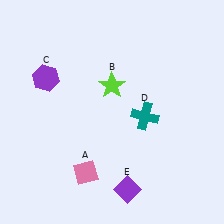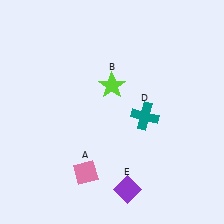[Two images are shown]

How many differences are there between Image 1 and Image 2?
There is 1 difference between the two images.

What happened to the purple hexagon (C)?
The purple hexagon (C) was removed in Image 2. It was in the top-left area of Image 1.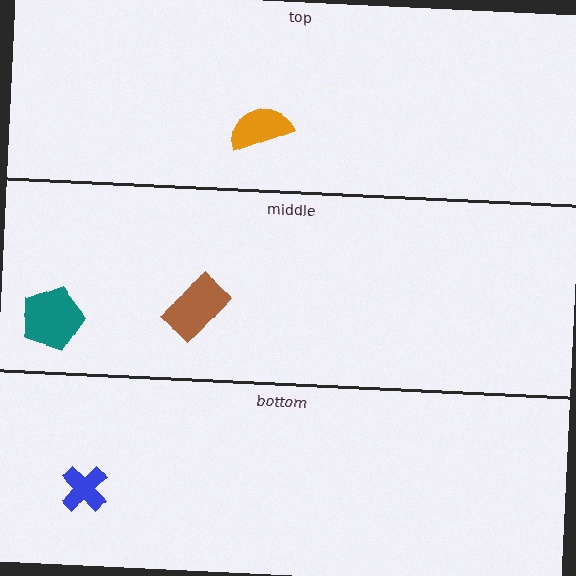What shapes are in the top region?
The orange semicircle.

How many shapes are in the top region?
1.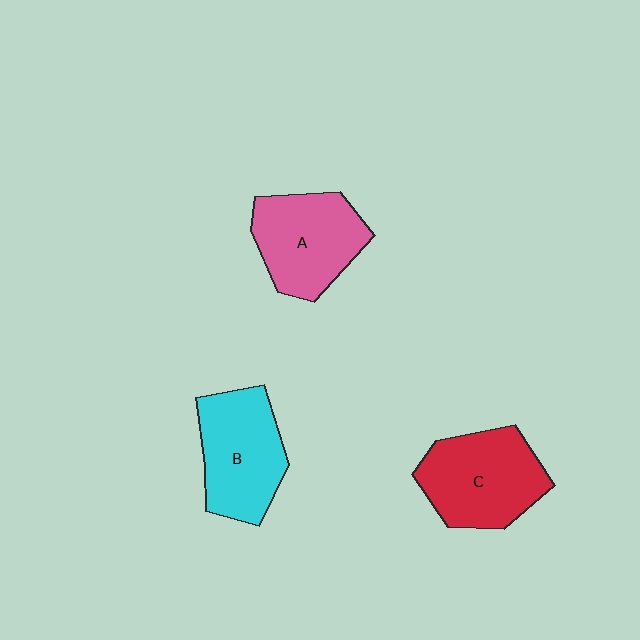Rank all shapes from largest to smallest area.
From largest to smallest: C (red), B (cyan), A (pink).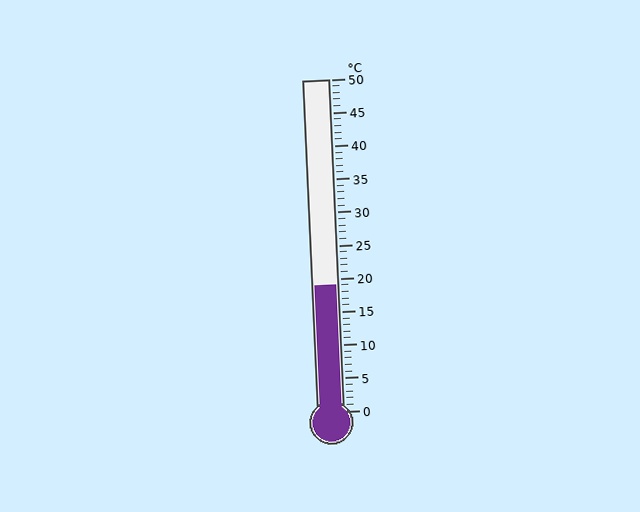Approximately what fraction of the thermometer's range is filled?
The thermometer is filled to approximately 40% of its range.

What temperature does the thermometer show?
The thermometer shows approximately 19°C.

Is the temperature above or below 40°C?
The temperature is below 40°C.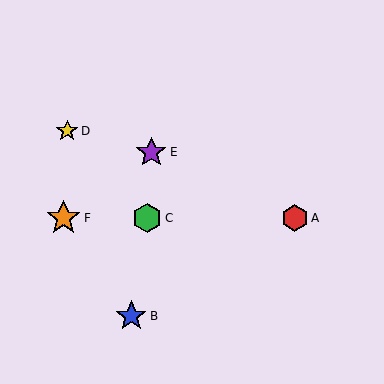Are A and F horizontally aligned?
Yes, both are at y≈218.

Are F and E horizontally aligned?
No, F is at y≈218 and E is at y≈152.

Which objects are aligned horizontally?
Objects A, C, F are aligned horizontally.